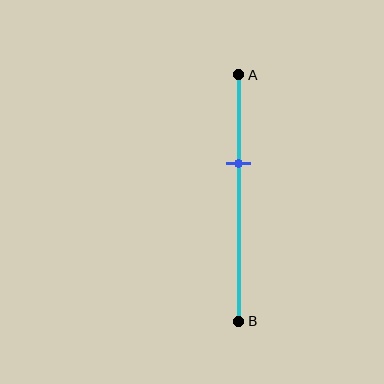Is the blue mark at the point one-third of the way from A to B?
Yes, the mark is approximately at the one-third point.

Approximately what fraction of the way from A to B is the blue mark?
The blue mark is approximately 35% of the way from A to B.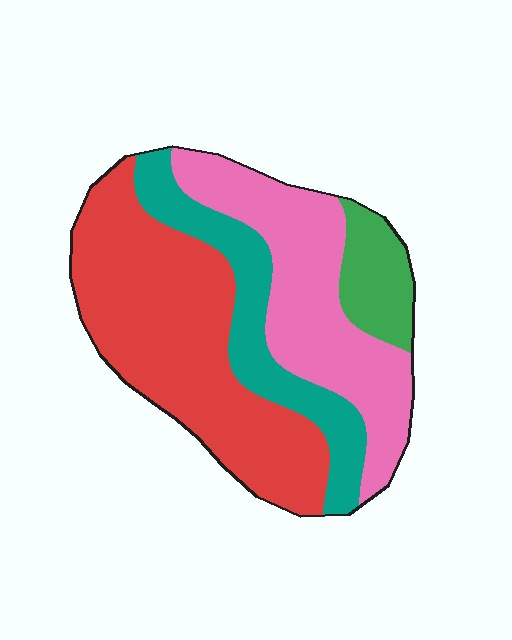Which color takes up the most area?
Red, at roughly 45%.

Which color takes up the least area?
Green, at roughly 10%.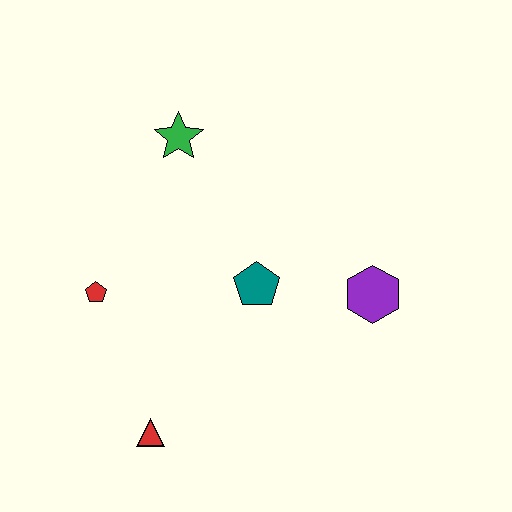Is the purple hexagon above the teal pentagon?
No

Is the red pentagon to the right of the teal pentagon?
No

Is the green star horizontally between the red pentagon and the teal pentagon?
Yes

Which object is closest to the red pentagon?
The red triangle is closest to the red pentagon.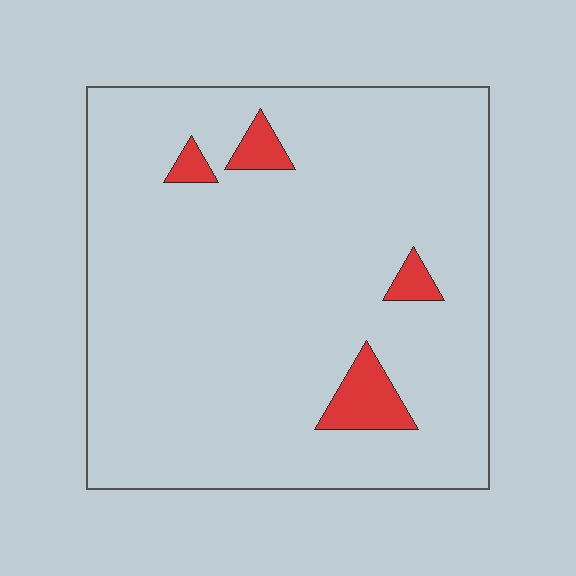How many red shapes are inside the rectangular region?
4.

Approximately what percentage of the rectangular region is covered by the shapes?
Approximately 5%.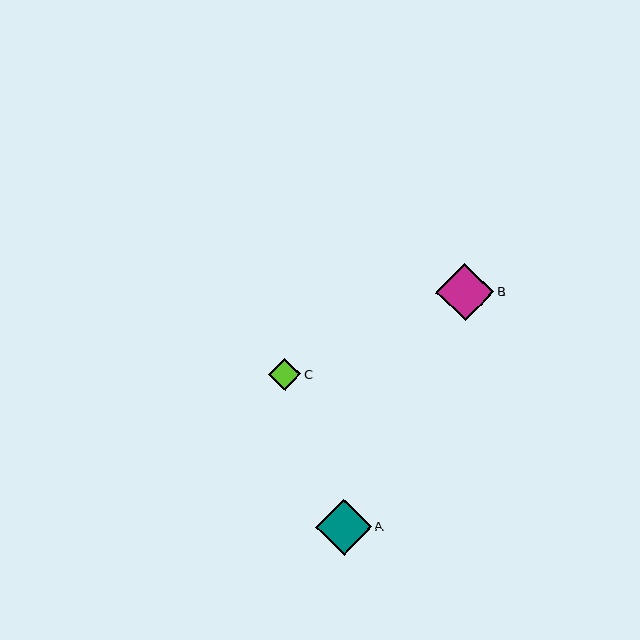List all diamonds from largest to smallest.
From largest to smallest: B, A, C.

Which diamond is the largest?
Diamond B is the largest with a size of approximately 58 pixels.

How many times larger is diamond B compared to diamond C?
Diamond B is approximately 1.8 times the size of diamond C.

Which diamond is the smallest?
Diamond C is the smallest with a size of approximately 33 pixels.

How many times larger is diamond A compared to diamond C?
Diamond A is approximately 1.7 times the size of diamond C.